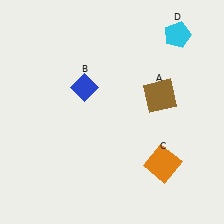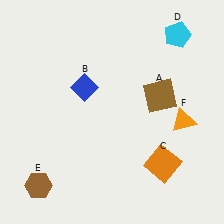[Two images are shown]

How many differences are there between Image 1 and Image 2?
There are 2 differences between the two images.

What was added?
A brown hexagon (E), an orange triangle (F) were added in Image 2.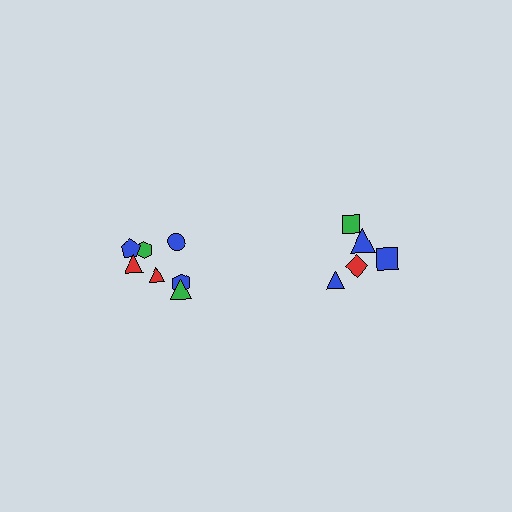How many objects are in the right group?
There are 5 objects.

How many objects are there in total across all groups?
There are 12 objects.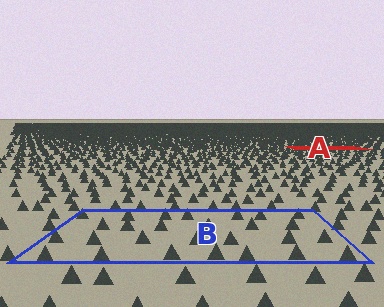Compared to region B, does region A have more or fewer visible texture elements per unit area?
Region A has more texture elements per unit area — they are packed more densely because it is farther away.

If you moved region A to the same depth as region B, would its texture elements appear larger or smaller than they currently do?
They would appear larger. At a closer depth, the same texture elements are projected at a bigger on-screen size.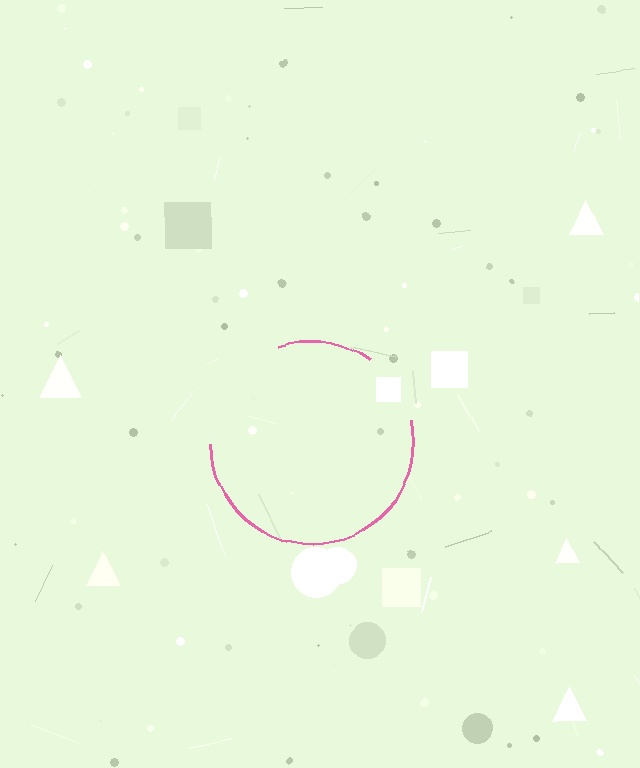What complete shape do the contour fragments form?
The contour fragments form a circle.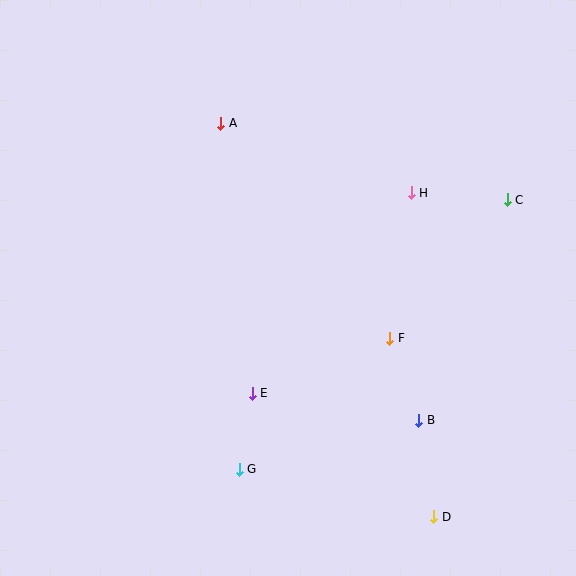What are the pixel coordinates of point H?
Point H is at (411, 193).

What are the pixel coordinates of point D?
Point D is at (434, 517).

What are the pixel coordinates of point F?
Point F is at (390, 338).